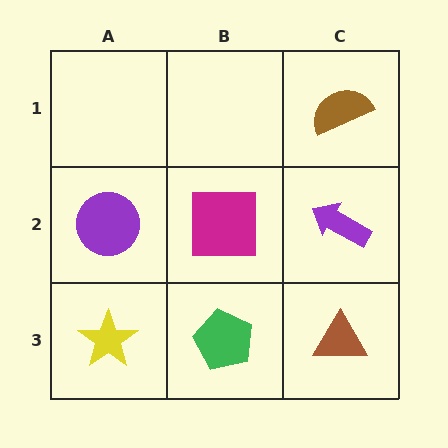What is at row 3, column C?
A brown triangle.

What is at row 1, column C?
A brown semicircle.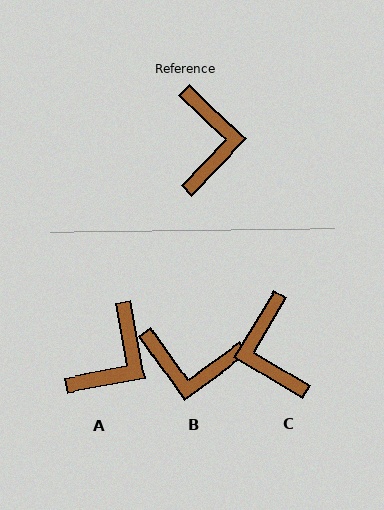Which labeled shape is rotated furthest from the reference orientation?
C, about 167 degrees away.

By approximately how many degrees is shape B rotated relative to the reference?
Approximately 101 degrees clockwise.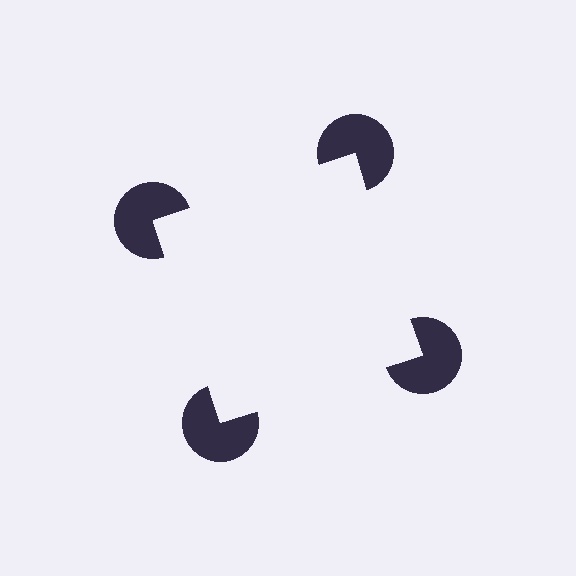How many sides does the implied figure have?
4 sides.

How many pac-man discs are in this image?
There are 4 — one at each vertex of the illusory square.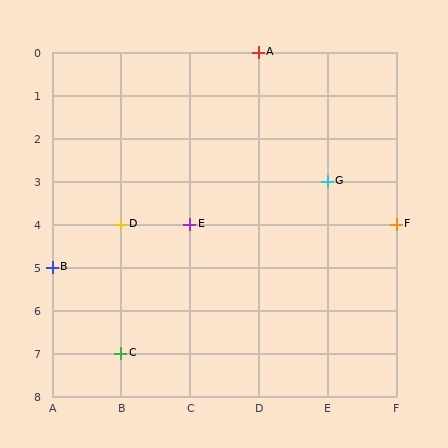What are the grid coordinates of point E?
Point E is at grid coordinates (C, 4).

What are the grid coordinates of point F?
Point F is at grid coordinates (F, 4).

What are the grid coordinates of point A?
Point A is at grid coordinates (D, 0).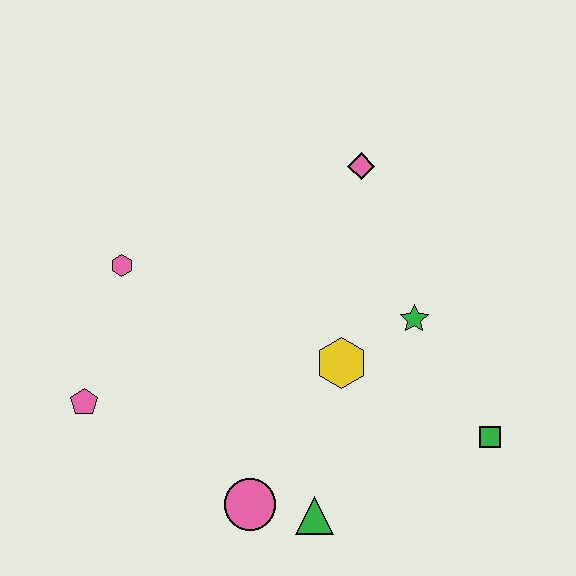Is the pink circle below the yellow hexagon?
Yes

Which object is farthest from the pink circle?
The pink diamond is farthest from the pink circle.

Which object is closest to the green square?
The green star is closest to the green square.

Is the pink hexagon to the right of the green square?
No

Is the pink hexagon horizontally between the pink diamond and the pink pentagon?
Yes